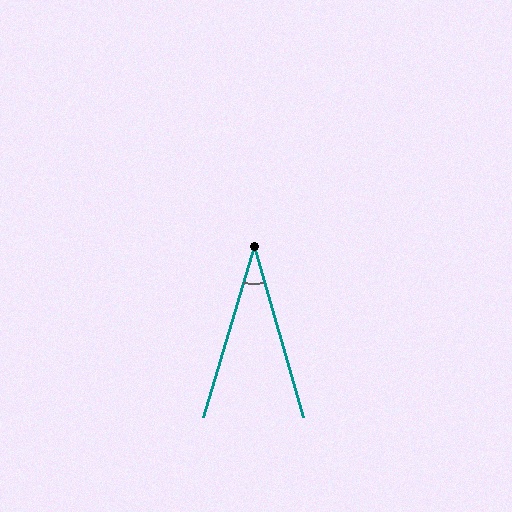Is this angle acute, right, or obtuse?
It is acute.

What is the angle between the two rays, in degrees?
Approximately 32 degrees.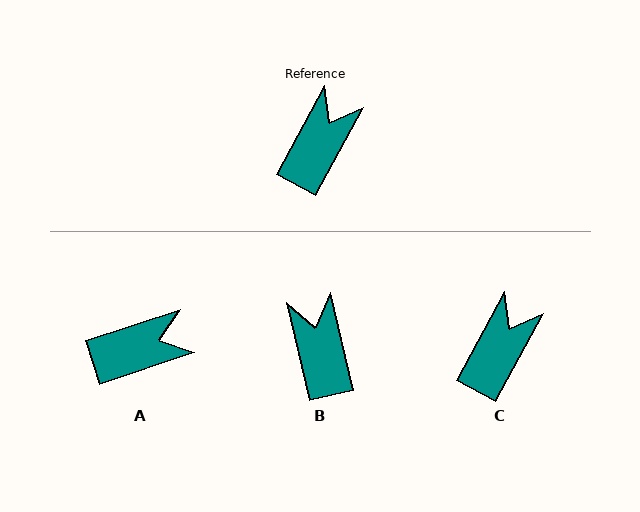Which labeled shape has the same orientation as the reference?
C.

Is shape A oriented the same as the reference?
No, it is off by about 43 degrees.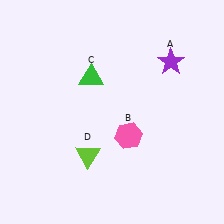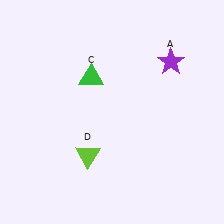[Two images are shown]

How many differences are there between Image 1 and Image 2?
There is 1 difference between the two images.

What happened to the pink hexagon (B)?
The pink hexagon (B) was removed in Image 2. It was in the bottom-right area of Image 1.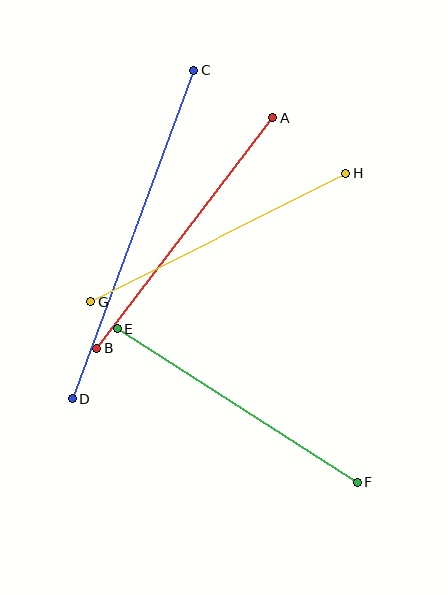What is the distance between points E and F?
The distance is approximately 285 pixels.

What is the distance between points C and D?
The distance is approximately 351 pixels.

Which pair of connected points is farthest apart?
Points C and D are farthest apart.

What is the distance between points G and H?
The distance is approximately 286 pixels.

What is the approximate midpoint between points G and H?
The midpoint is at approximately (218, 237) pixels.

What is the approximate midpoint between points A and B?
The midpoint is at approximately (185, 233) pixels.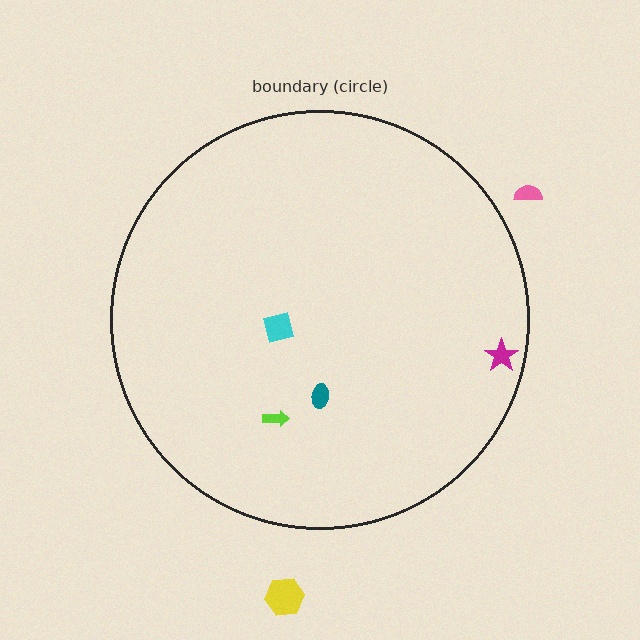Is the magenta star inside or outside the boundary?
Inside.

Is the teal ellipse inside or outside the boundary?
Inside.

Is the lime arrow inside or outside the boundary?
Inside.